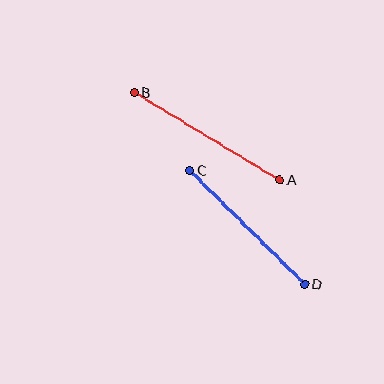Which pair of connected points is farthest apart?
Points A and B are farthest apart.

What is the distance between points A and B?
The distance is approximately 170 pixels.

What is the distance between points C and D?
The distance is approximately 162 pixels.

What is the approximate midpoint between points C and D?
The midpoint is at approximately (247, 227) pixels.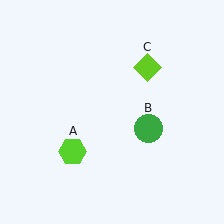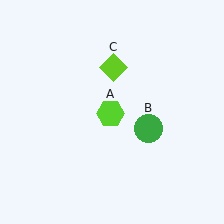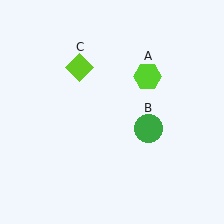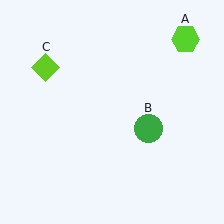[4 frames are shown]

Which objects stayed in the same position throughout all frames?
Green circle (object B) remained stationary.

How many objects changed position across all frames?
2 objects changed position: lime hexagon (object A), lime diamond (object C).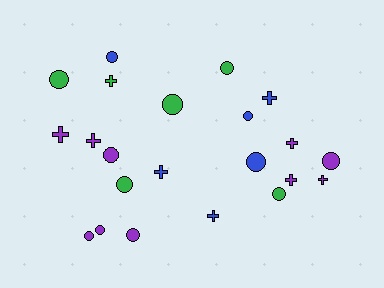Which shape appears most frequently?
Circle, with 13 objects.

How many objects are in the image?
There are 22 objects.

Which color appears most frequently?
Purple, with 10 objects.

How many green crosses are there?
There is 1 green cross.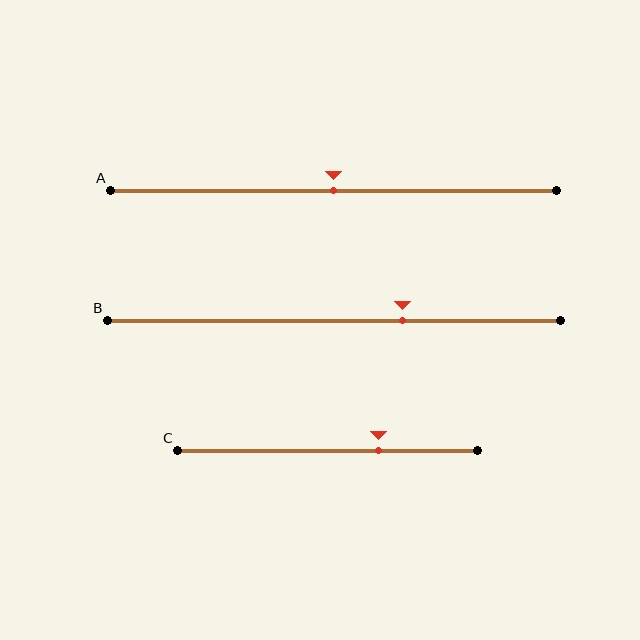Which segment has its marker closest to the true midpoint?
Segment A has its marker closest to the true midpoint.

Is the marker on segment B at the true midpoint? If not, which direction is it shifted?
No, the marker on segment B is shifted to the right by about 15% of the segment length.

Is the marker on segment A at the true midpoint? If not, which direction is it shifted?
Yes, the marker on segment A is at the true midpoint.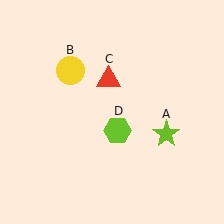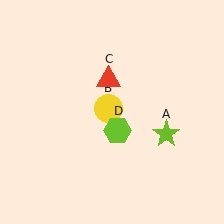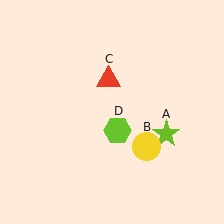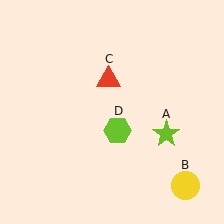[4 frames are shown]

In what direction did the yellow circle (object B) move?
The yellow circle (object B) moved down and to the right.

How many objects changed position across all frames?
1 object changed position: yellow circle (object B).